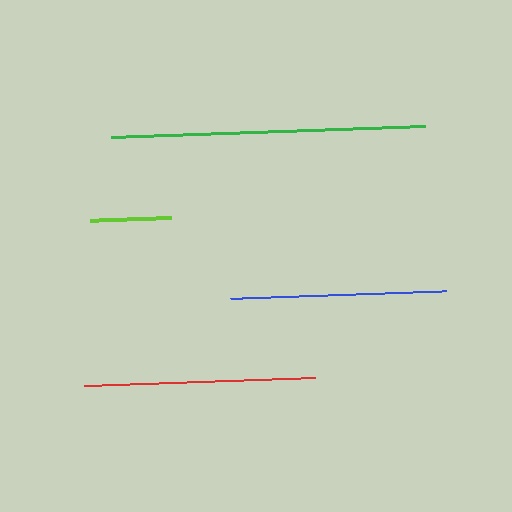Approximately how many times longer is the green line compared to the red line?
The green line is approximately 1.4 times the length of the red line.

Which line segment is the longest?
The green line is the longest at approximately 314 pixels.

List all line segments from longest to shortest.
From longest to shortest: green, red, blue, lime.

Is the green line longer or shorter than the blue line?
The green line is longer than the blue line.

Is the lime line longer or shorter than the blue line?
The blue line is longer than the lime line.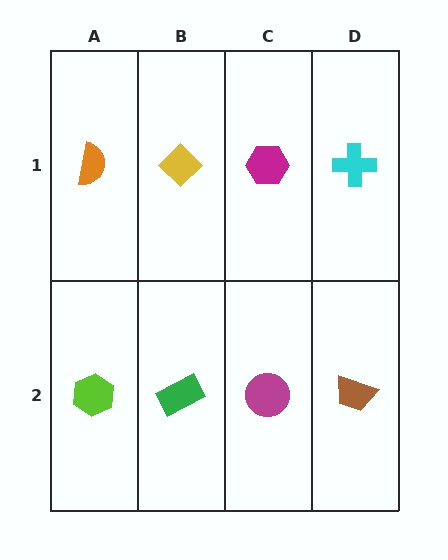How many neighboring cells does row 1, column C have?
3.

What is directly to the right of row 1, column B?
A magenta hexagon.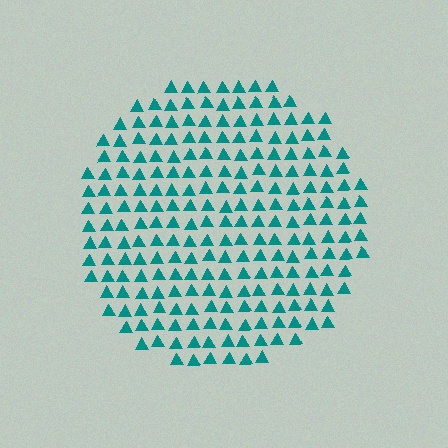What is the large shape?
The large shape is a circle.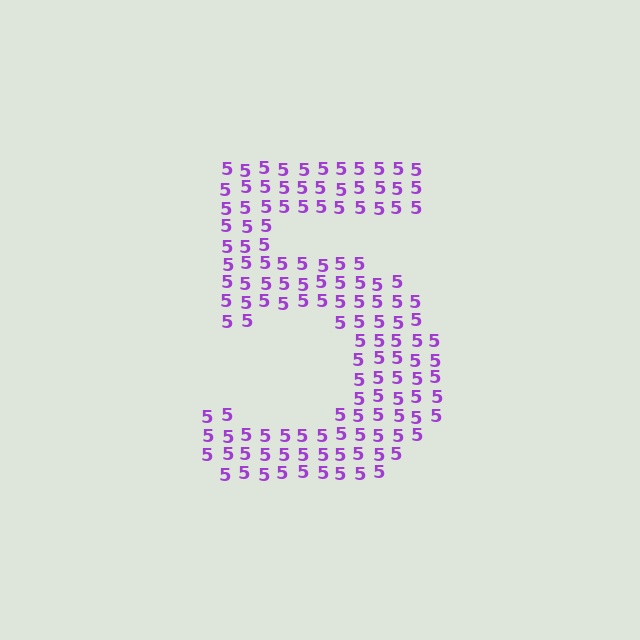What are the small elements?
The small elements are digit 5's.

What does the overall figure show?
The overall figure shows the digit 5.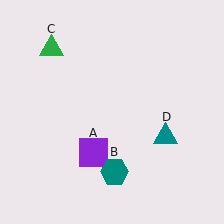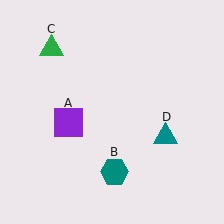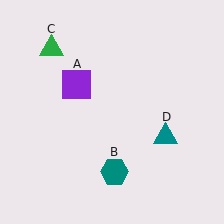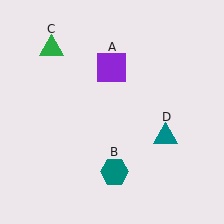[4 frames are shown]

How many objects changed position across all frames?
1 object changed position: purple square (object A).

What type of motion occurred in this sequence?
The purple square (object A) rotated clockwise around the center of the scene.